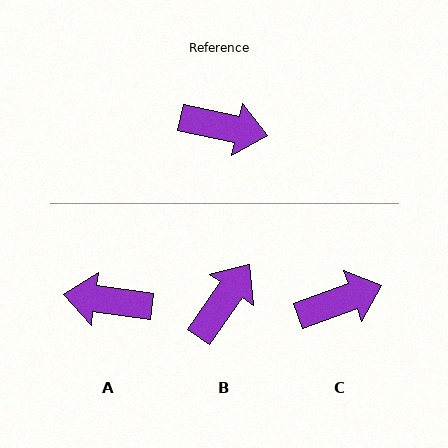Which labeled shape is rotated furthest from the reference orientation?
A, about 176 degrees away.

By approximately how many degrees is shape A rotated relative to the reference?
Approximately 176 degrees clockwise.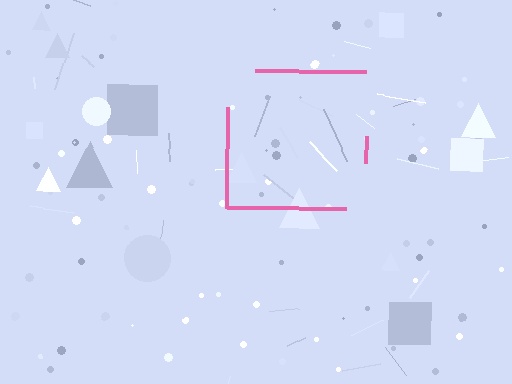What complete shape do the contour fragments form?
The contour fragments form a square.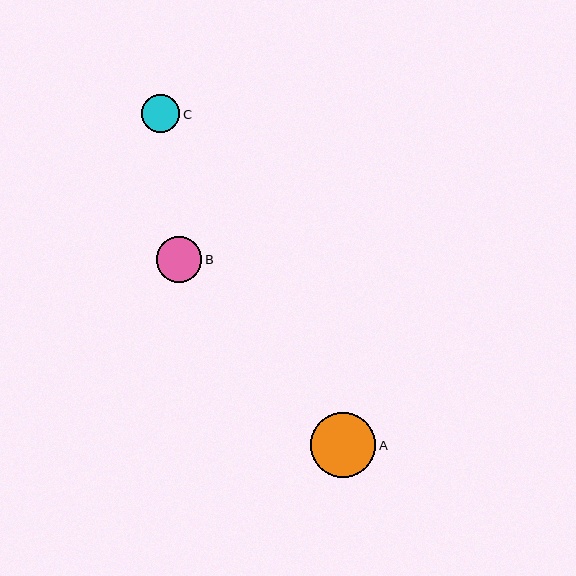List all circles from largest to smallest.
From largest to smallest: A, B, C.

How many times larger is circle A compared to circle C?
Circle A is approximately 1.7 times the size of circle C.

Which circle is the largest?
Circle A is the largest with a size of approximately 65 pixels.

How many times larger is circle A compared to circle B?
Circle A is approximately 1.4 times the size of circle B.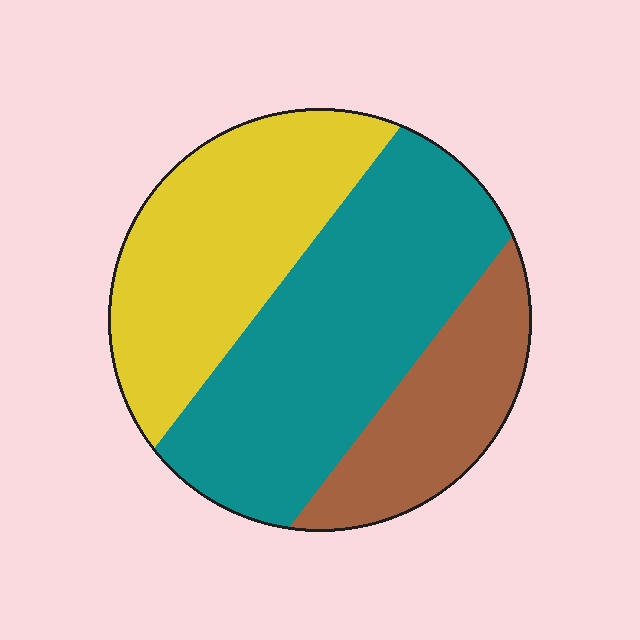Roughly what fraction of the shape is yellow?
Yellow covers about 35% of the shape.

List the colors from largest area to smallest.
From largest to smallest: teal, yellow, brown.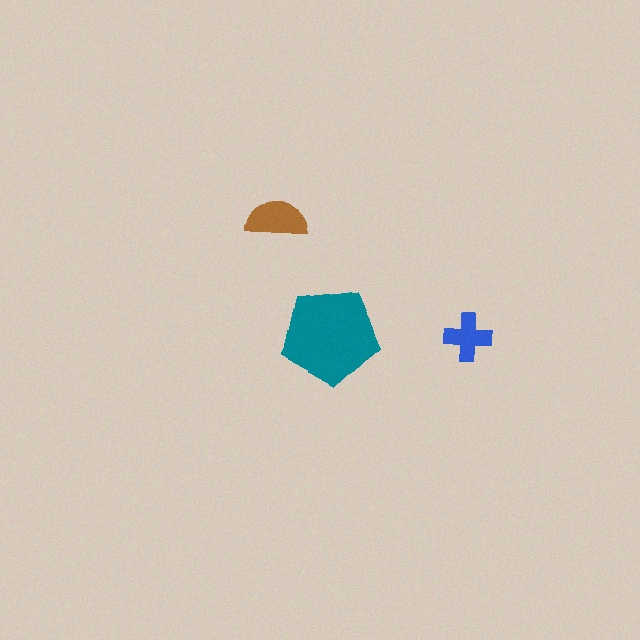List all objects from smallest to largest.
The blue cross, the brown semicircle, the teal pentagon.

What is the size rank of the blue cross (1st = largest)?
3rd.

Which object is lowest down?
The teal pentagon is bottommost.